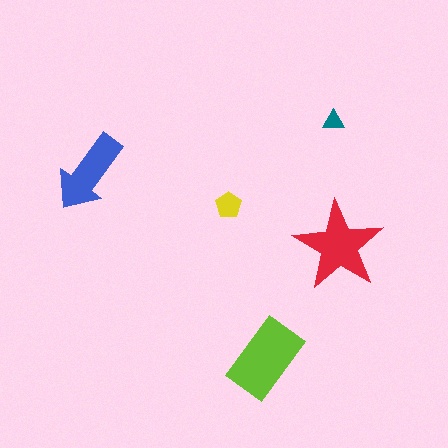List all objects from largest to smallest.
The lime rectangle, the red star, the blue arrow, the yellow pentagon, the teal triangle.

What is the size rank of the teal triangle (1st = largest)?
5th.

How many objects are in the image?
There are 5 objects in the image.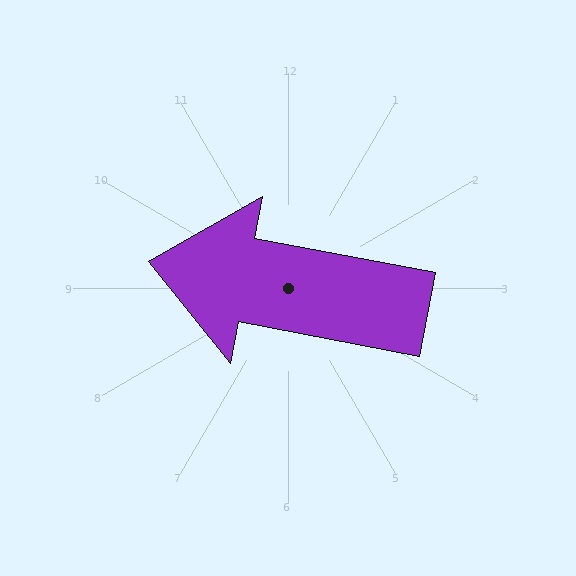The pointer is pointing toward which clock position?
Roughly 9 o'clock.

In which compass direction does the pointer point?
West.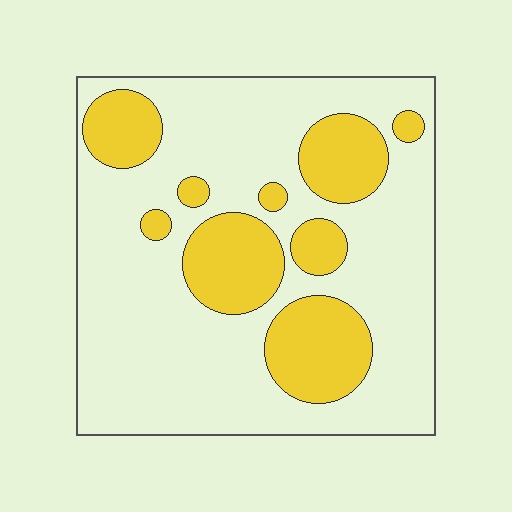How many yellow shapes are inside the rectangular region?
9.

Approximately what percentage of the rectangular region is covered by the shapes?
Approximately 25%.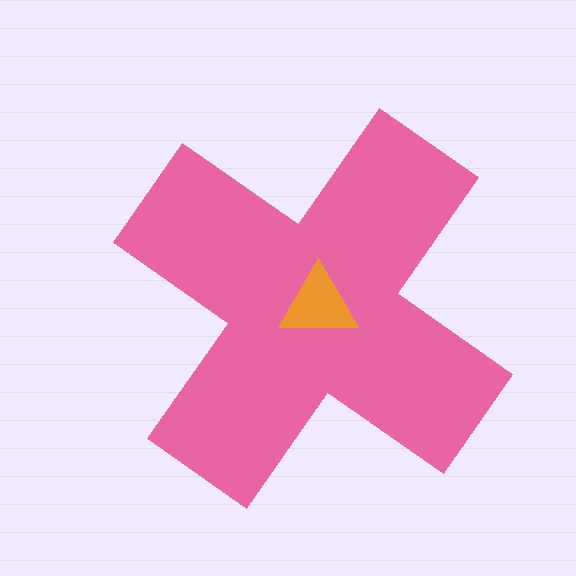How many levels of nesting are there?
2.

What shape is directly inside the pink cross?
The orange triangle.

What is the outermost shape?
The pink cross.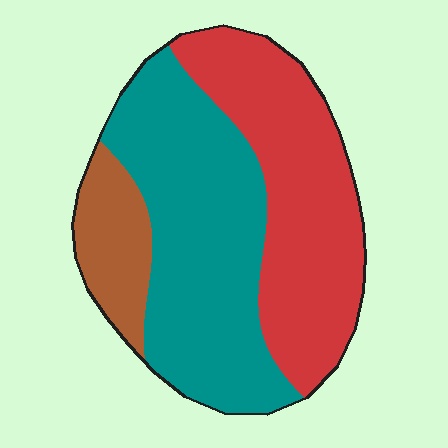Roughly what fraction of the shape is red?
Red covers about 40% of the shape.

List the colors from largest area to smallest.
From largest to smallest: teal, red, brown.